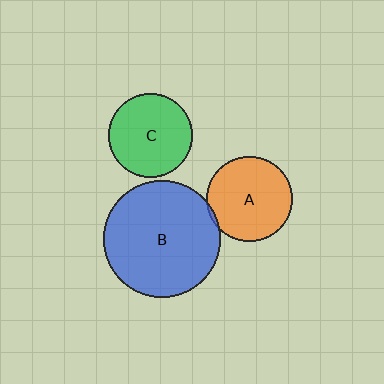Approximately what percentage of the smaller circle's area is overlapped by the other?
Approximately 5%.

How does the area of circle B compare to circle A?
Approximately 1.9 times.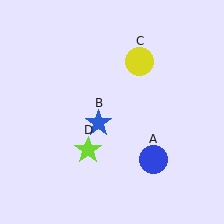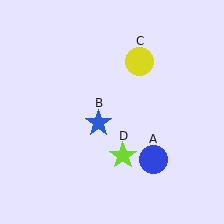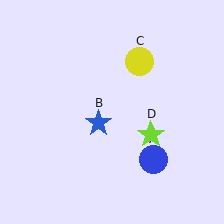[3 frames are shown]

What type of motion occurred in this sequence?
The lime star (object D) rotated counterclockwise around the center of the scene.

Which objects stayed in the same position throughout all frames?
Blue circle (object A) and blue star (object B) and yellow circle (object C) remained stationary.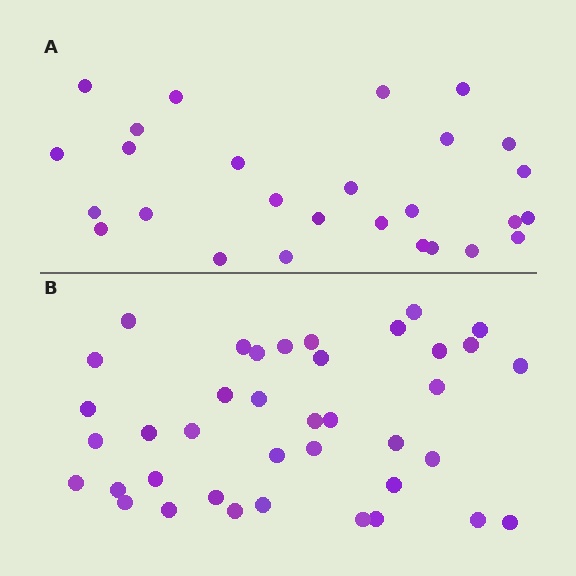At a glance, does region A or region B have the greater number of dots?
Region B (the bottom region) has more dots.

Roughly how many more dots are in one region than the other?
Region B has roughly 12 or so more dots than region A.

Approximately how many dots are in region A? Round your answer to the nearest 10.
About 30 dots. (The exact count is 27, which rounds to 30.)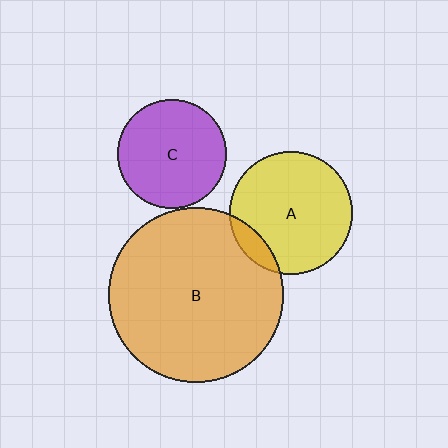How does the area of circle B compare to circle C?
Approximately 2.6 times.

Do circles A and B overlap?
Yes.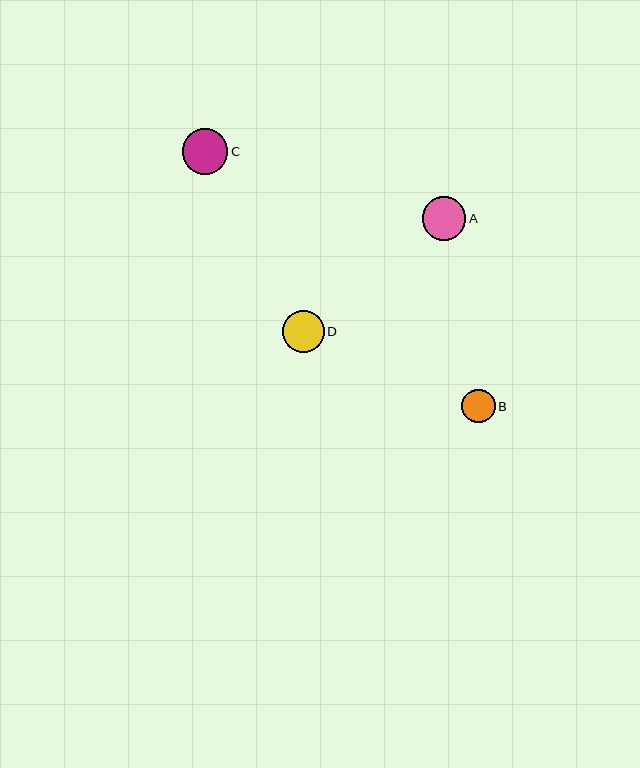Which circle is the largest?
Circle C is the largest with a size of approximately 45 pixels.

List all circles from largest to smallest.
From largest to smallest: C, A, D, B.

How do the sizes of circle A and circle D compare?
Circle A and circle D are approximately the same size.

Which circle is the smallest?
Circle B is the smallest with a size of approximately 34 pixels.